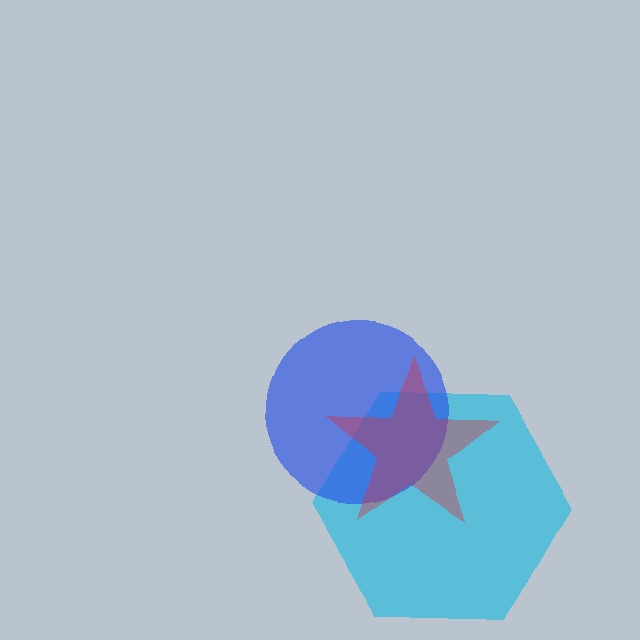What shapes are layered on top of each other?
The layered shapes are: a cyan hexagon, a blue circle, a red star.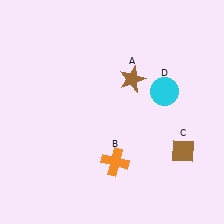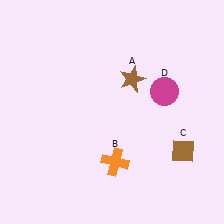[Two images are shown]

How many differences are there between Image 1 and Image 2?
There is 1 difference between the two images.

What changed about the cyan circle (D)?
In Image 1, D is cyan. In Image 2, it changed to magenta.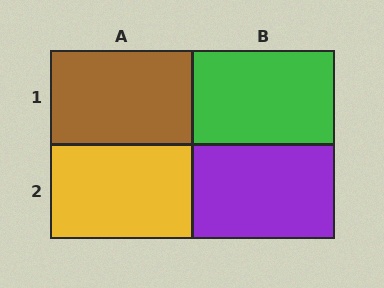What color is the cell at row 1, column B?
Green.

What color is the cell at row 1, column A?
Brown.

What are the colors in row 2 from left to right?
Yellow, purple.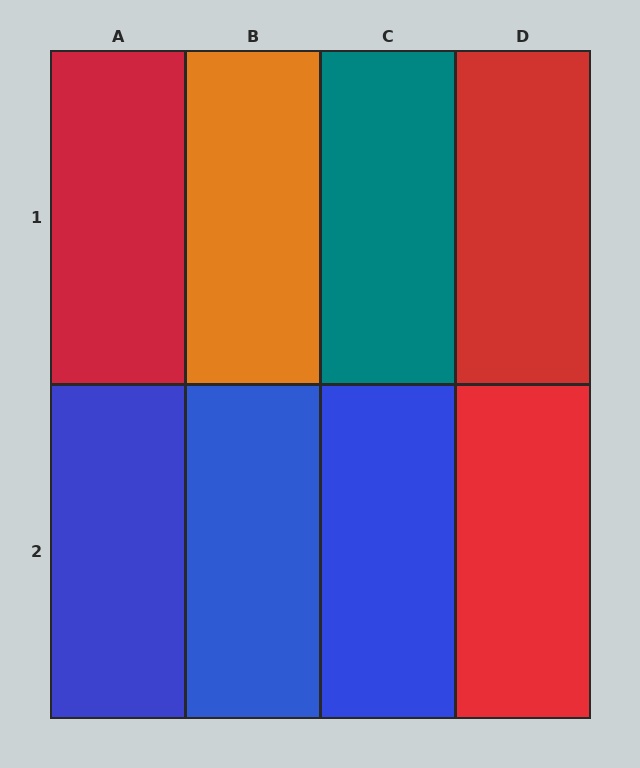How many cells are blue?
3 cells are blue.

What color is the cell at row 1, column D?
Red.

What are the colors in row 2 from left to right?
Blue, blue, blue, red.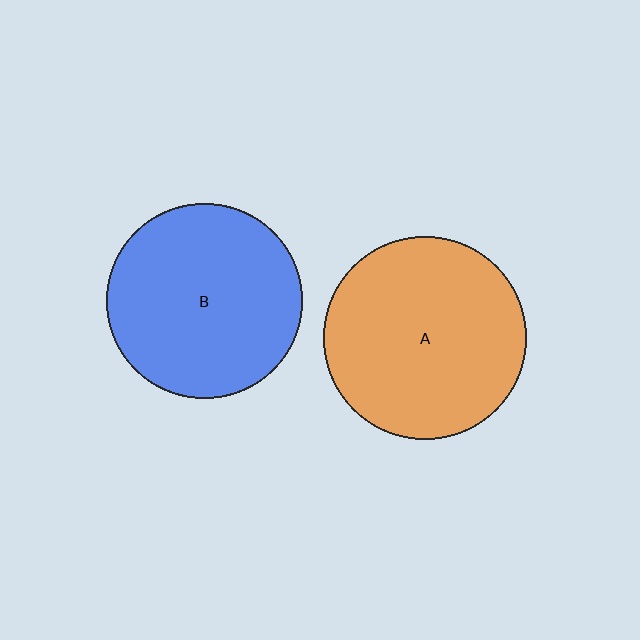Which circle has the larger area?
Circle A (orange).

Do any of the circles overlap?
No, none of the circles overlap.